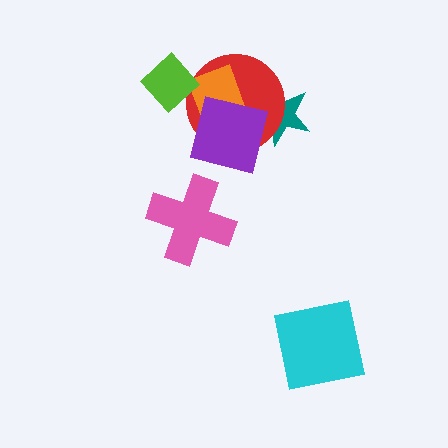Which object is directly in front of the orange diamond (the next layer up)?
The purple square is directly in front of the orange diamond.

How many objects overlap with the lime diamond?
2 objects overlap with the lime diamond.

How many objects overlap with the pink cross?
0 objects overlap with the pink cross.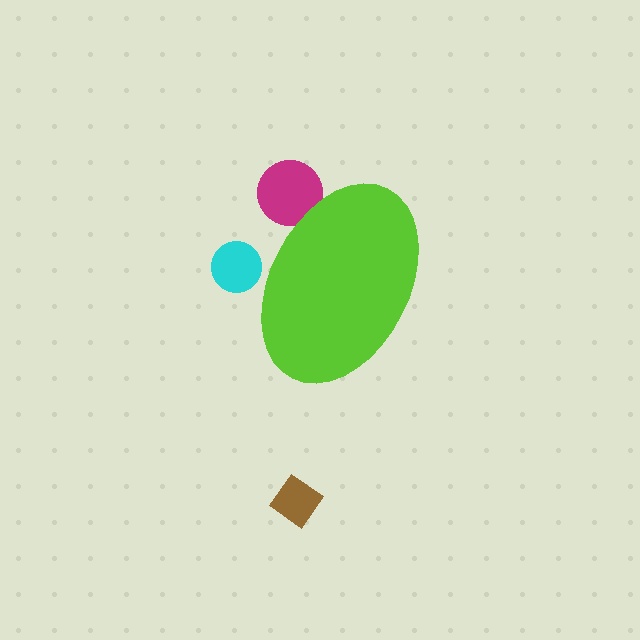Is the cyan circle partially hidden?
Yes, the cyan circle is partially hidden behind the lime ellipse.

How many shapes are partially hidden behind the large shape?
2 shapes are partially hidden.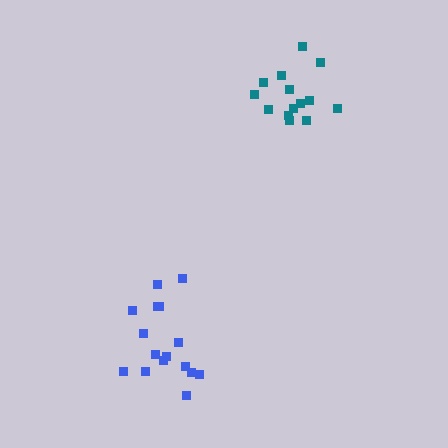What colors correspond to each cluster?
The clusters are colored: teal, blue.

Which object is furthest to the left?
The blue cluster is leftmost.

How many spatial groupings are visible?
There are 2 spatial groupings.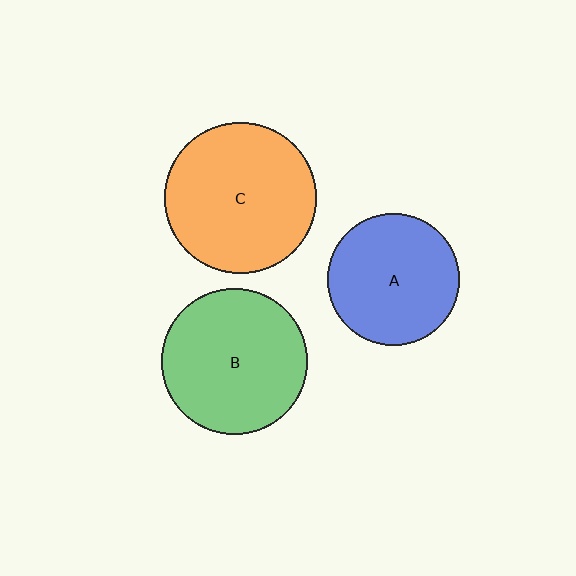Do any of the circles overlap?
No, none of the circles overlap.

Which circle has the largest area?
Circle C (orange).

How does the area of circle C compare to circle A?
Approximately 1.3 times.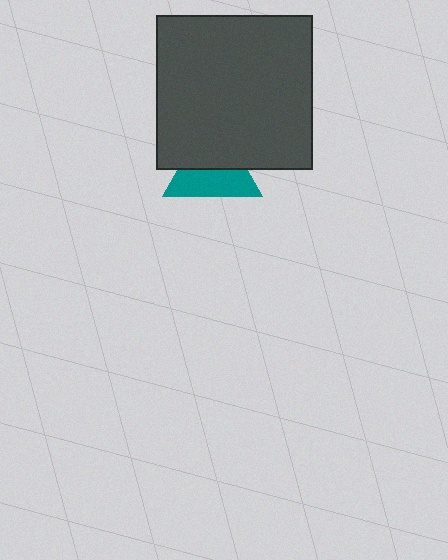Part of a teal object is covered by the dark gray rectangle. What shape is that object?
It is a triangle.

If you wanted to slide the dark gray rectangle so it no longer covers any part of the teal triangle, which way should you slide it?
Slide it up — that is the most direct way to separate the two shapes.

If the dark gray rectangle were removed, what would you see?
You would see the complete teal triangle.